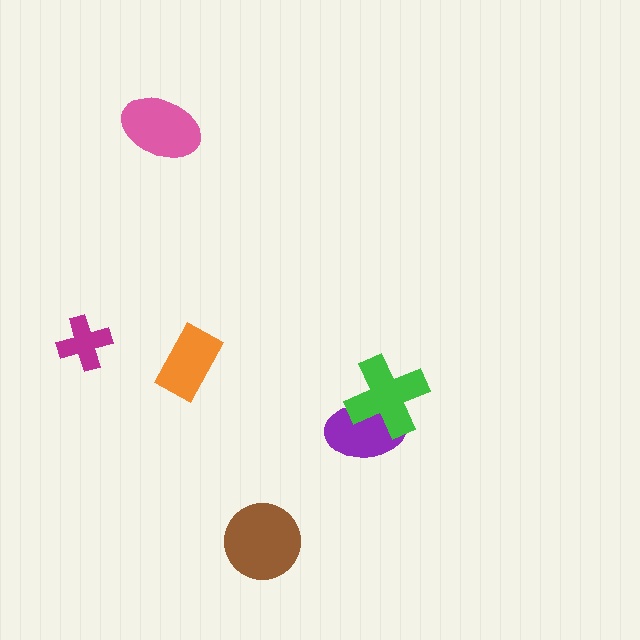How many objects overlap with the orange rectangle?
0 objects overlap with the orange rectangle.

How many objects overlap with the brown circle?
0 objects overlap with the brown circle.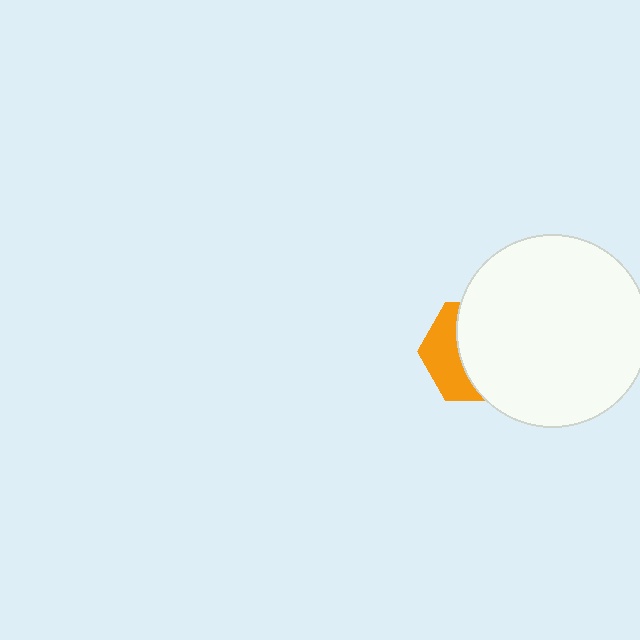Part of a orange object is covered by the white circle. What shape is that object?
It is a hexagon.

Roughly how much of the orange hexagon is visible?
A small part of it is visible (roughly 37%).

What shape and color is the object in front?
The object in front is a white circle.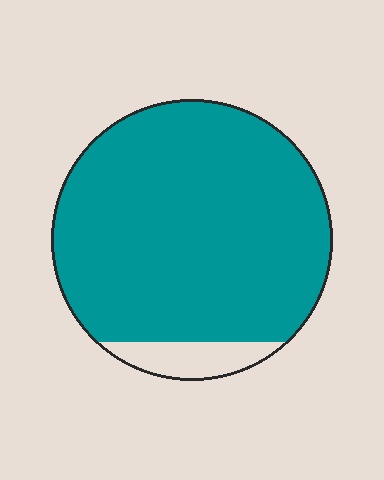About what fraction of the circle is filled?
About nine tenths (9/10).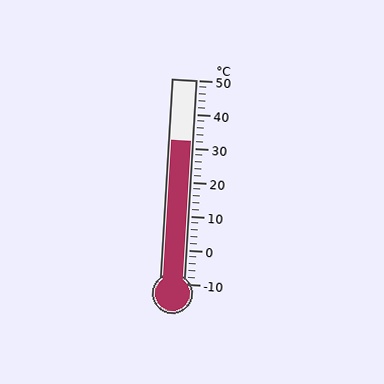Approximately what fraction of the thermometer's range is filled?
The thermometer is filled to approximately 70% of its range.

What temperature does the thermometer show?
The thermometer shows approximately 32°C.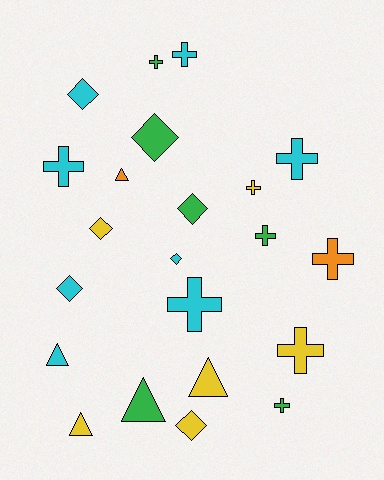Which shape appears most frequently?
Cross, with 10 objects.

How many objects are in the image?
There are 22 objects.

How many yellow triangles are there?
There are 2 yellow triangles.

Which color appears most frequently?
Cyan, with 8 objects.